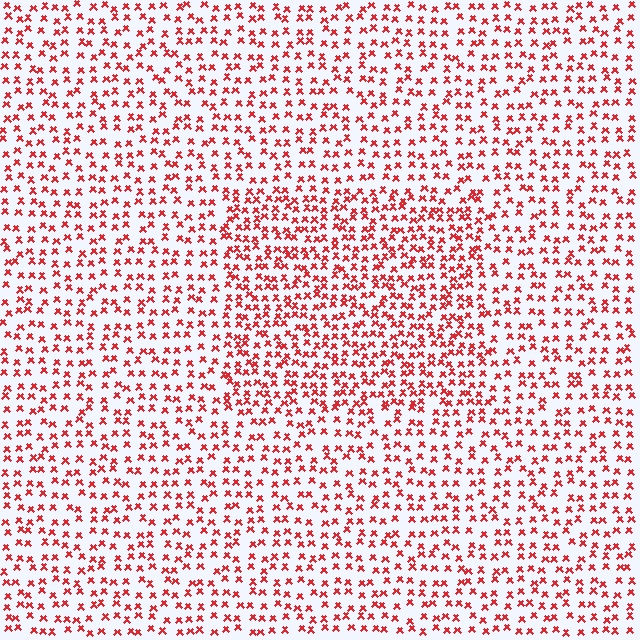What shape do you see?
I see a rectangle.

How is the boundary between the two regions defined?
The boundary is defined by a change in element density (approximately 1.6x ratio). All elements are the same color, size, and shape.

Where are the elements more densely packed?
The elements are more densely packed inside the rectangle boundary.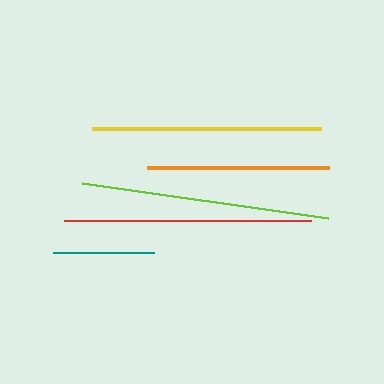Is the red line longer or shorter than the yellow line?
The red line is longer than the yellow line.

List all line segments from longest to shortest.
From longest to shortest: lime, red, yellow, orange, teal.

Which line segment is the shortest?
The teal line is the shortest at approximately 101 pixels.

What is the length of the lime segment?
The lime segment is approximately 249 pixels long.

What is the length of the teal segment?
The teal segment is approximately 101 pixels long.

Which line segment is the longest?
The lime line is the longest at approximately 249 pixels.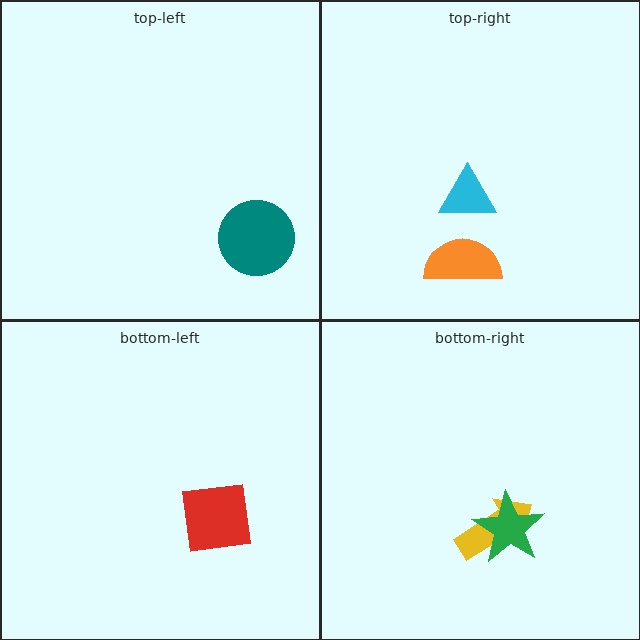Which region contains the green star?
The bottom-right region.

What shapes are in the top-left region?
The teal circle.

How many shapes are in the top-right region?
2.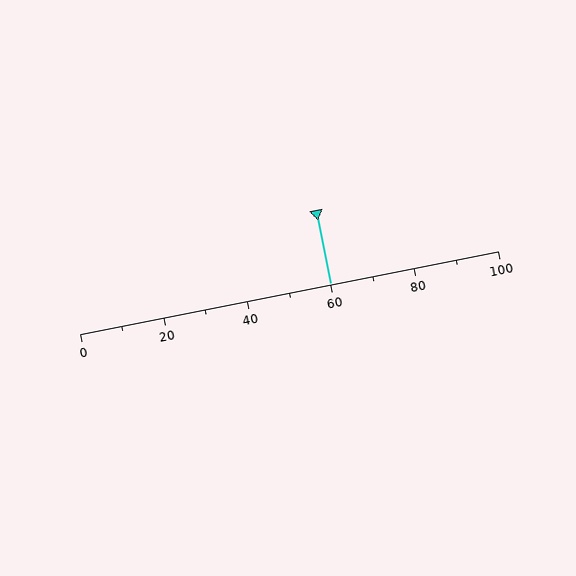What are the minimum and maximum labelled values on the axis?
The axis runs from 0 to 100.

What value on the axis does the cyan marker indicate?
The marker indicates approximately 60.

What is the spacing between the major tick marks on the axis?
The major ticks are spaced 20 apart.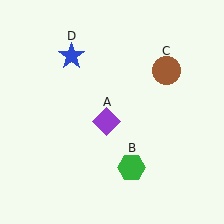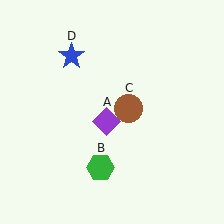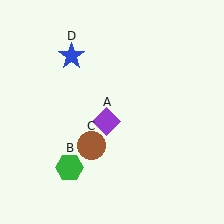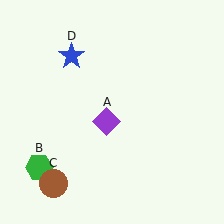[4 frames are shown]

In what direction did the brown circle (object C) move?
The brown circle (object C) moved down and to the left.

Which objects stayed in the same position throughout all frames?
Purple diamond (object A) and blue star (object D) remained stationary.